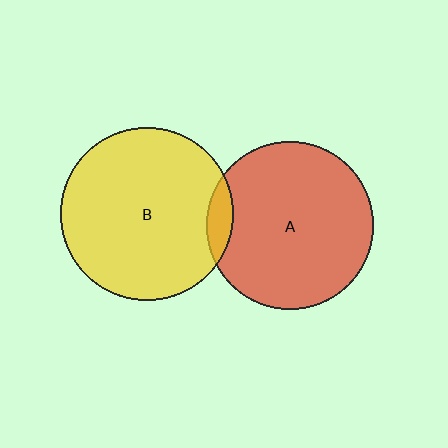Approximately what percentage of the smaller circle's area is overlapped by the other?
Approximately 10%.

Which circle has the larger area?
Circle B (yellow).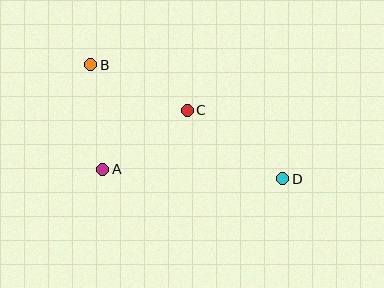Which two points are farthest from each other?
Points B and D are farthest from each other.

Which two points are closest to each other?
Points A and C are closest to each other.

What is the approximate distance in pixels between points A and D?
The distance between A and D is approximately 180 pixels.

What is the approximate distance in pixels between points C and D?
The distance between C and D is approximately 118 pixels.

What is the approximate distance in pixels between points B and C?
The distance between B and C is approximately 107 pixels.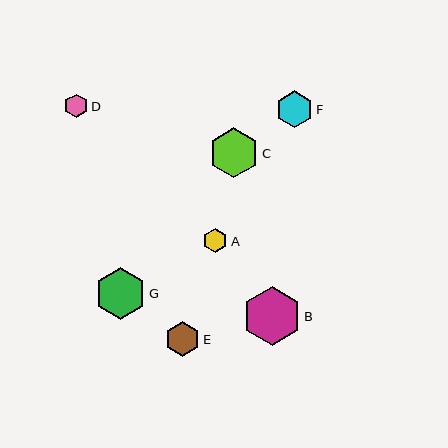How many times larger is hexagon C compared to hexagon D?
Hexagon C is approximately 2.1 times the size of hexagon D.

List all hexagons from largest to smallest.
From largest to smallest: B, G, C, F, E, A, D.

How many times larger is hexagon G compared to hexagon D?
Hexagon G is approximately 2.1 times the size of hexagon D.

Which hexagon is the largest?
Hexagon B is the largest with a size of approximately 59 pixels.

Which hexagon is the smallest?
Hexagon D is the smallest with a size of approximately 24 pixels.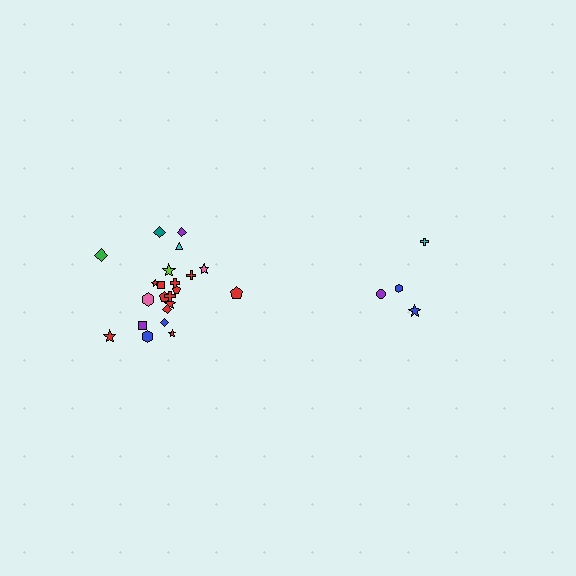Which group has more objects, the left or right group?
The left group.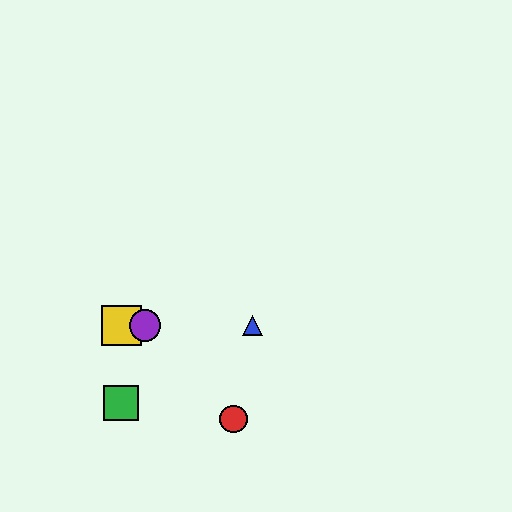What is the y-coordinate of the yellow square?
The yellow square is at y≈325.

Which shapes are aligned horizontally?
The blue triangle, the yellow square, the purple circle are aligned horizontally.